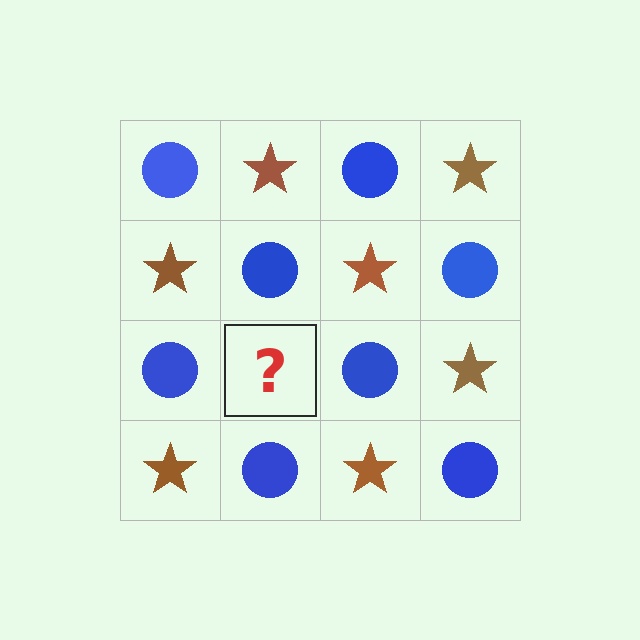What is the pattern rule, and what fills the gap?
The rule is that it alternates blue circle and brown star in a checkerboard pattern. The gap should be filled with a brown star.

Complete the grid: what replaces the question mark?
The question mark should be replaced with a brown star.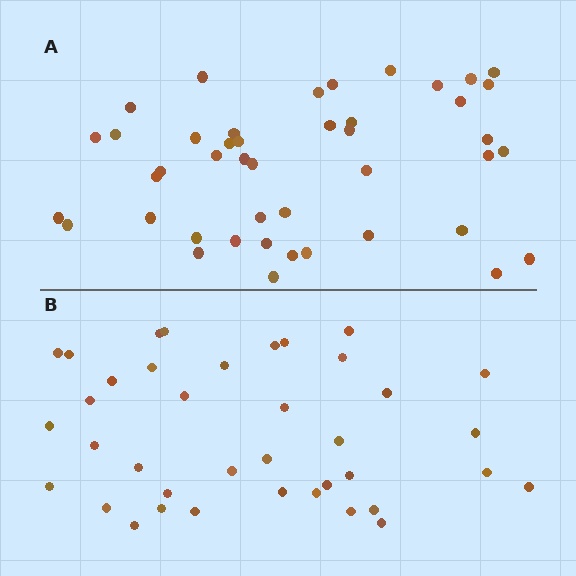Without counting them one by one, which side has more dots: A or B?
Region A (the top region) has more dots.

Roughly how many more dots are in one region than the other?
Region A has about 6 more dots than region B.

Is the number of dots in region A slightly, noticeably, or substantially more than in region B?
Region A has only slightly more — the two regions are fairly close. The ratio is roughly 1.2 to 1.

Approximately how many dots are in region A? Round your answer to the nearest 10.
About 40 dots. (The exact count is 44, which rounds to 40.)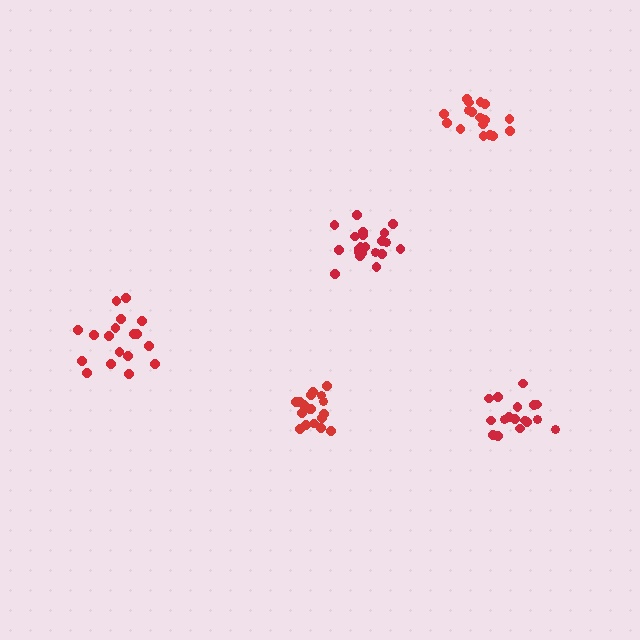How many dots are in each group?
Group 1: 18 dots, Group 2: 18 dots, Group 3: 17 dots, Group 4: 18 dots, Group 5: 21 dots (92 total).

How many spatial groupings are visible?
There are 5 spatial groupings.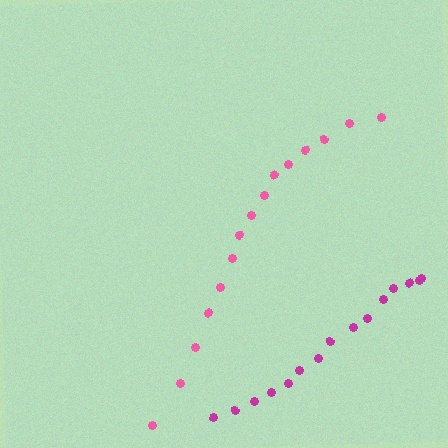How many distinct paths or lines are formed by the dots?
There are 2 distinct paths.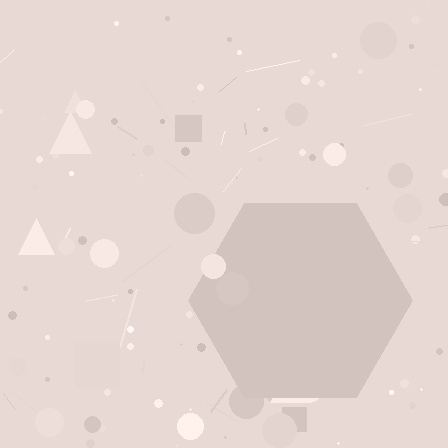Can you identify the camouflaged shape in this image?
The camouflaged shape is a hexagon.